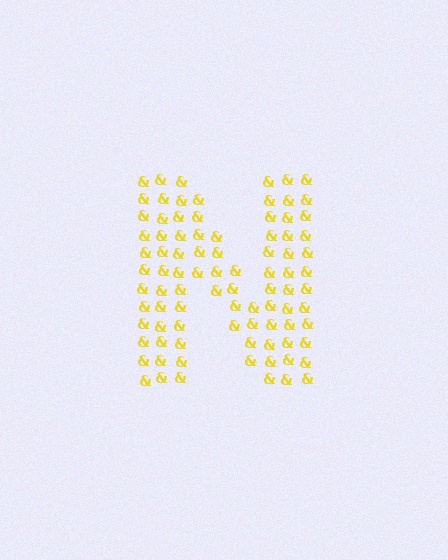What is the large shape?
The large shape is the letter N.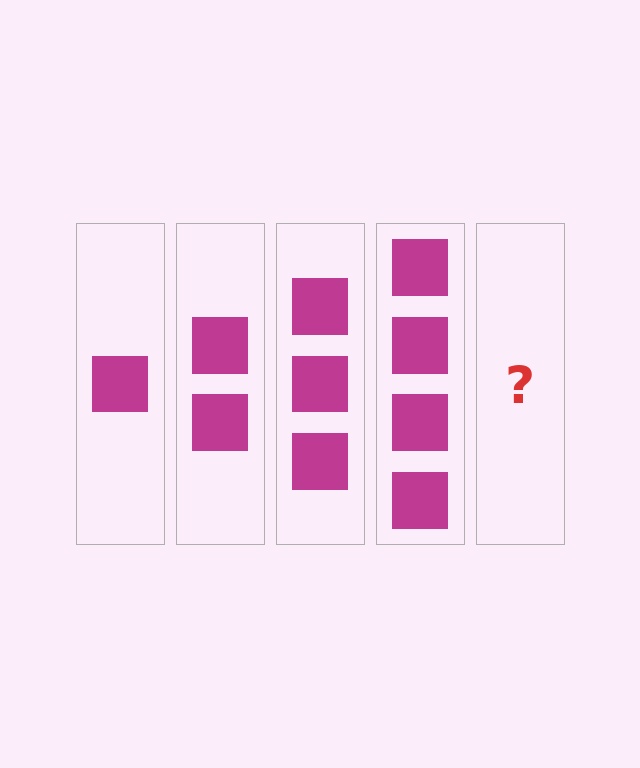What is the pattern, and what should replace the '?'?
The pattern is that each step adds one more square. The '?' should be 5 squares.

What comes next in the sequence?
The next element should be 5 squares.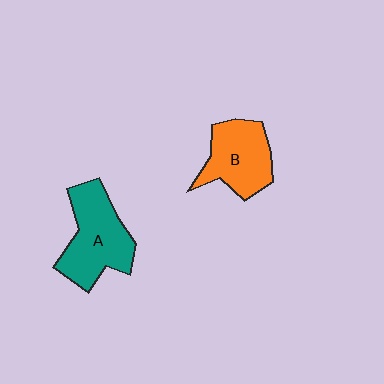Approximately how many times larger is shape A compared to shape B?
Approximately 1.2 times.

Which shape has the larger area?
Shape A (teal).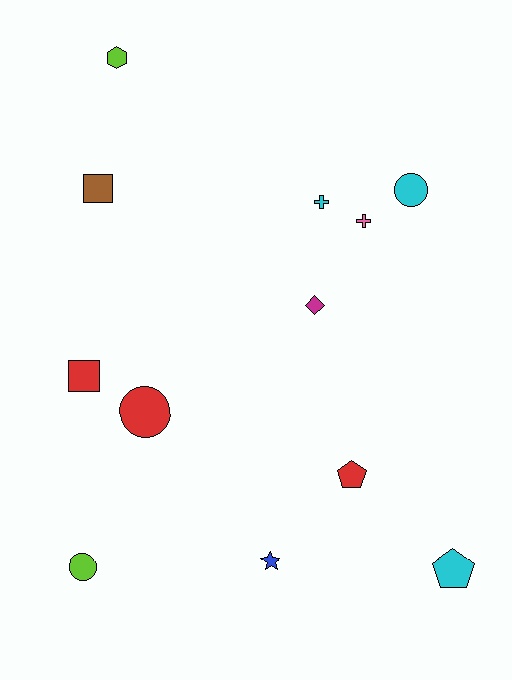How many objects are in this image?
There are 12 objects.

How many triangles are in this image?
There are no triangles.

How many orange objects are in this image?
There are no orange objects.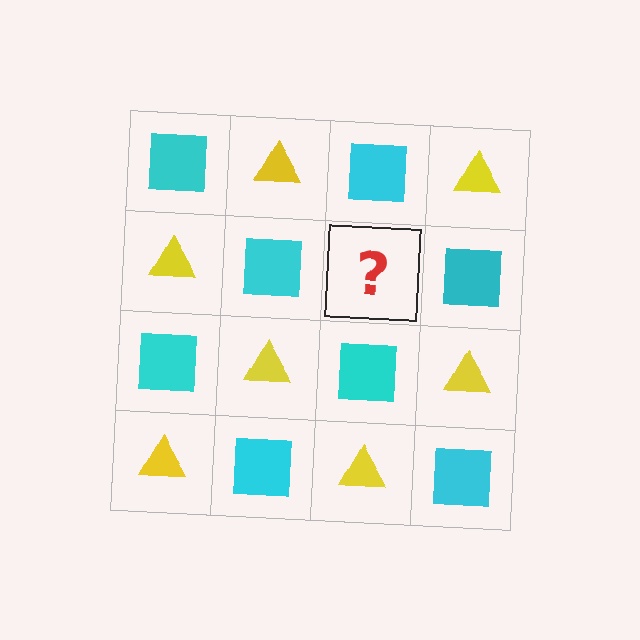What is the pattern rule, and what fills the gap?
The rule is that it alternates cyan square and yellow triangle in a checkerboard pattern. The gap should be filled with a yellow triangle.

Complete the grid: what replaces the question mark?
The question mark should be replaced with a yellow triangle.